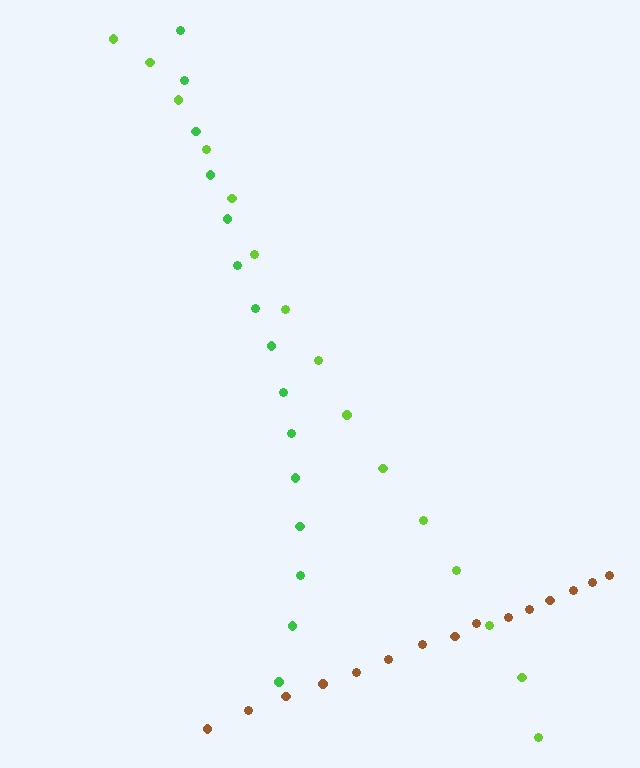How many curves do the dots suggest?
There are 3 distinct paths.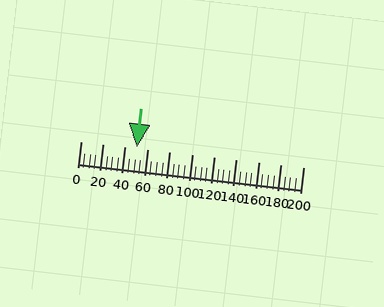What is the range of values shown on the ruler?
The ruler shows values from 0 to 200.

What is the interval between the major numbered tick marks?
The major tick marks are spaced 20 units apart.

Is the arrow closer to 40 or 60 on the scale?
The arrow is closer to 60.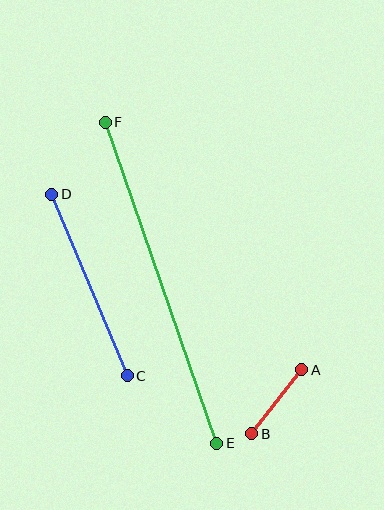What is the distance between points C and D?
The distance is approximately 197 pixels.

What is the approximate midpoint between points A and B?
The midpoint is at approximately (277, 402) pixels.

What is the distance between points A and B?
The distance is approximately 81 pixels.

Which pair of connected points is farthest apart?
Points E and F are farthest apart.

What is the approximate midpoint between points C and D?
The midpoint is at approximately (89, 285) pixels.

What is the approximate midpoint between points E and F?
The midpoint is at approximately (161, 283) pixels.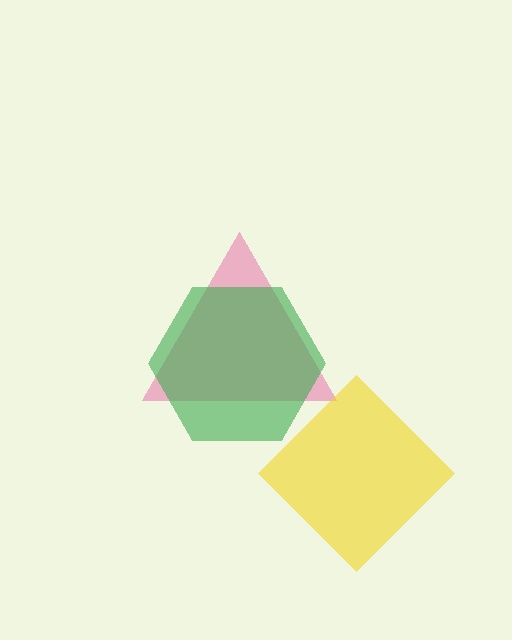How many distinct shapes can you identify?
There are 3 distinct shapes: a pink triangle, a green hexagon, a yellow diamond.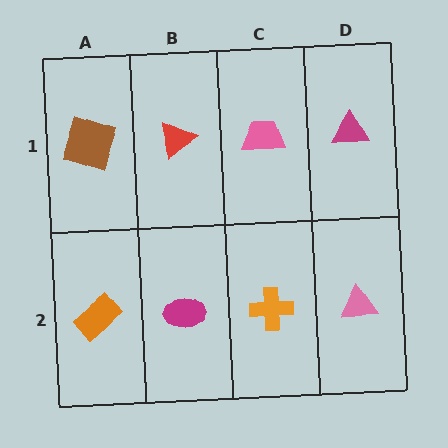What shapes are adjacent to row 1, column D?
A pink triangle (row 2, column D), a pink trapezoid (row 1, column C).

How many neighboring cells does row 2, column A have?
2.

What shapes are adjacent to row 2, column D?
A magenta triangle (row 1, column D), an orange cross (row 2, column C).